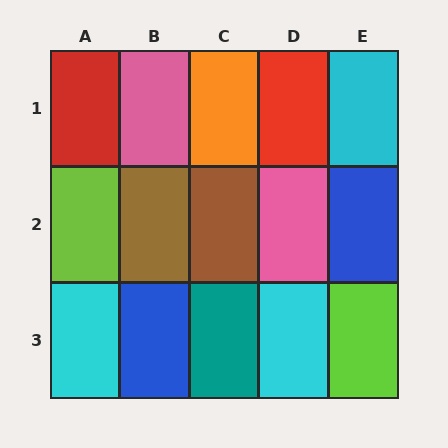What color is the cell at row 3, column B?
Blue.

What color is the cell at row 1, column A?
Red.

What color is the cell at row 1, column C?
Orange.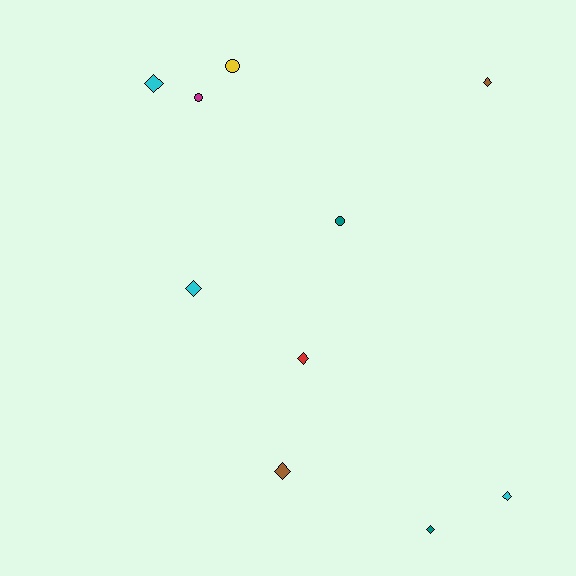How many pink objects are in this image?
There are no pink objects.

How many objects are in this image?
There are 10 objects.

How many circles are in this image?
There are 3 circles.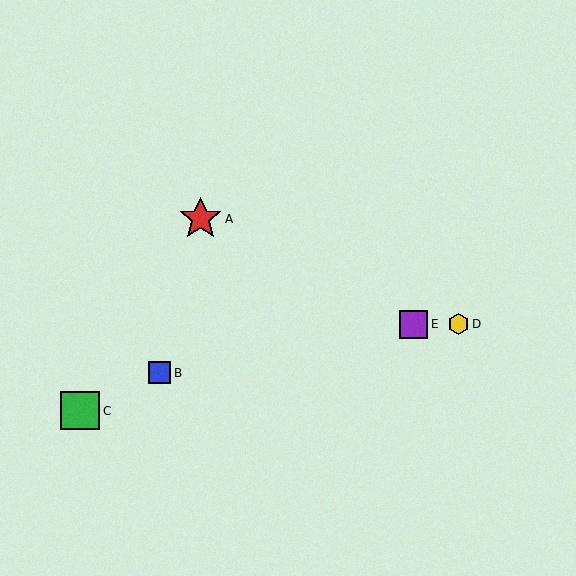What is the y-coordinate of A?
Object A is at y≈219.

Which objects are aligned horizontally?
Objects D, E are aligned horizontally.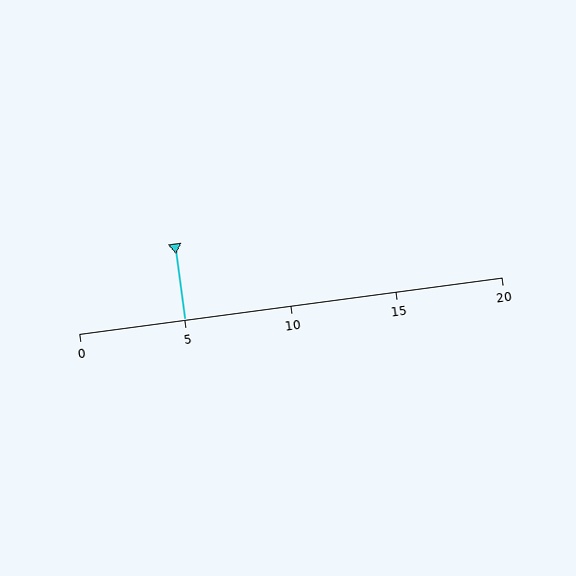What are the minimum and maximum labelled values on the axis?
The axis runs from 0 to 20.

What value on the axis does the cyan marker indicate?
The marker indicates approximately 5.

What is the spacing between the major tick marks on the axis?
The major ticks are spaced 5 apart.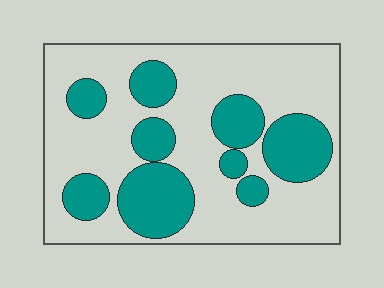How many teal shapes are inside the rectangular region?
9.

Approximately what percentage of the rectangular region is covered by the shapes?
Approximately 30%.